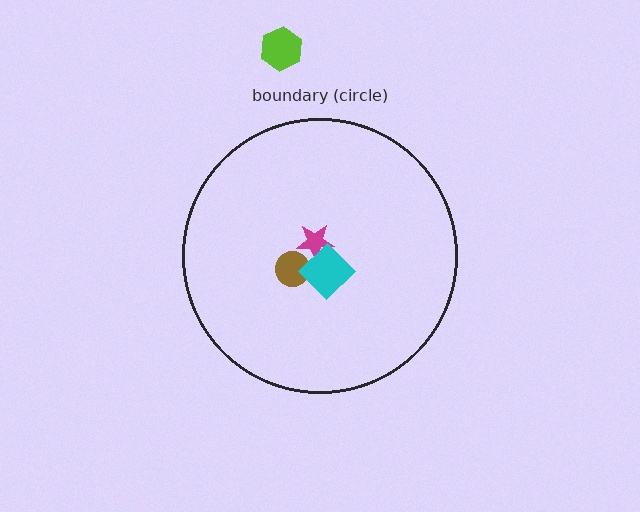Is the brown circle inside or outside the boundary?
Inside.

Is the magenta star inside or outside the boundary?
Inside.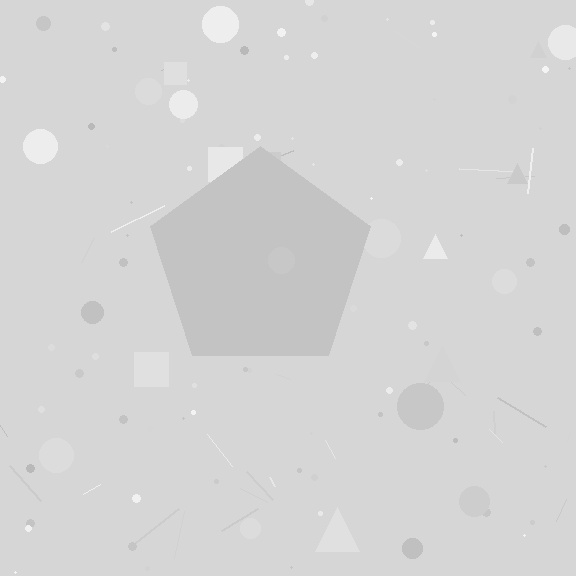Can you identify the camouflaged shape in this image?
The camouflaged shape is a pentagon.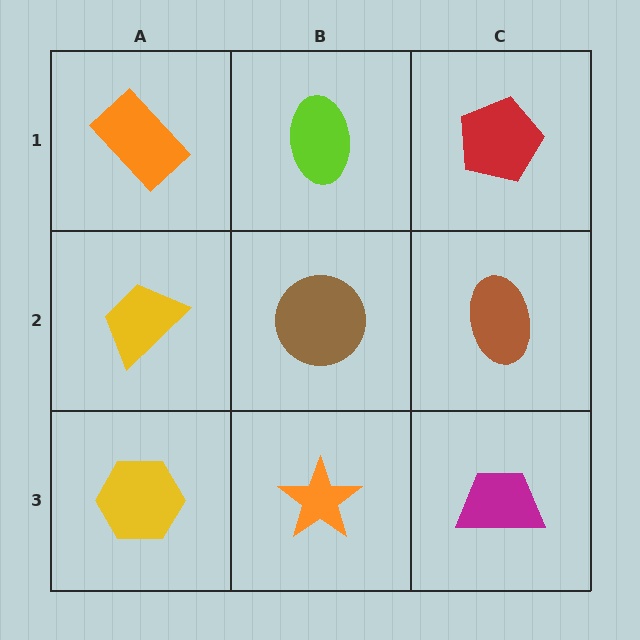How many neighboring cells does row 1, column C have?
2.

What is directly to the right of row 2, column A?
A brown circle.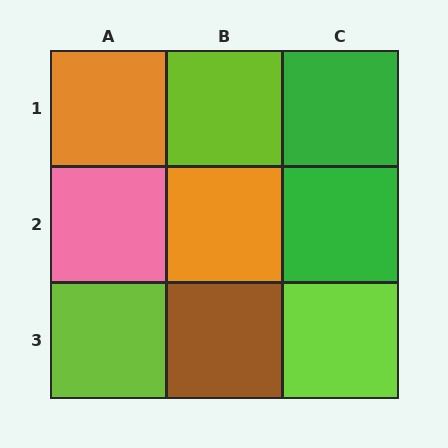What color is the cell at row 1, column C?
Green.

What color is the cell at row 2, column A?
Pink.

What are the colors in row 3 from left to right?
Lime, brown, lime.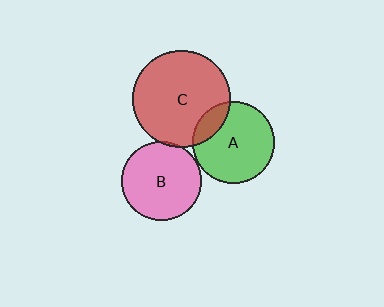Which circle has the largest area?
Circle C (red).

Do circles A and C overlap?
Yes.